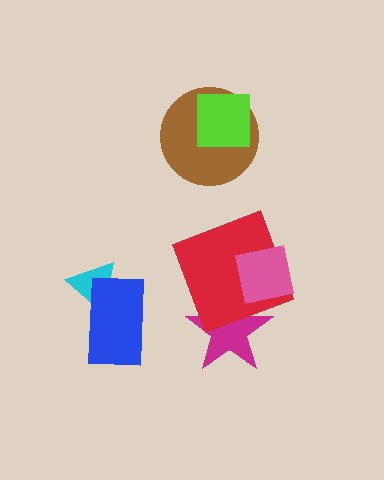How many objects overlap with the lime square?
1 object overlaps with the lime square.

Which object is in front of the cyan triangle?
The blue rectangle is in front of the cyan triangle.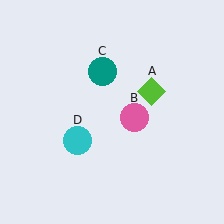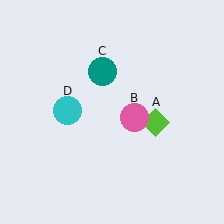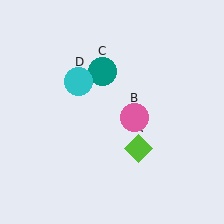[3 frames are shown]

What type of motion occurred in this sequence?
The lime diamond (object A), cyan circle (object D) rotated clockwise around the center of the scene.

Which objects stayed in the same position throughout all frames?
Pink circle (object B) and teal circle (object C) remained stationary.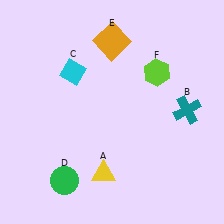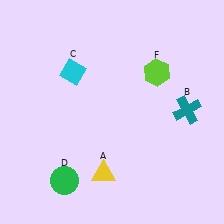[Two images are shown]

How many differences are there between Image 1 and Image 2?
There is 1 difference between the two images.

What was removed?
The orange square (E) was removed in Image 2.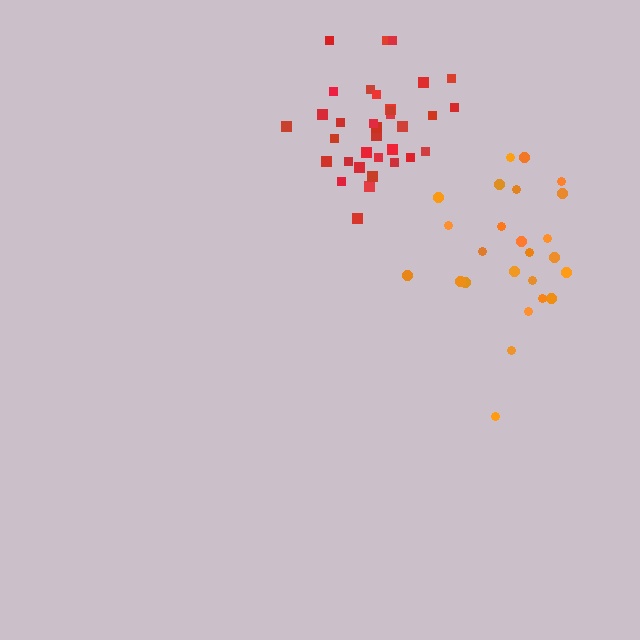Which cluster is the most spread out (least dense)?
Orange.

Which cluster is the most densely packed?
Red.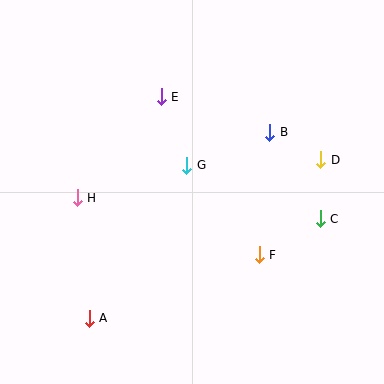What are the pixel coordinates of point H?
Point H is at (77, 198).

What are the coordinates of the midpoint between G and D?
The midpoint between G and D is at (254, 162).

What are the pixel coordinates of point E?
Point E is at (161, 97).